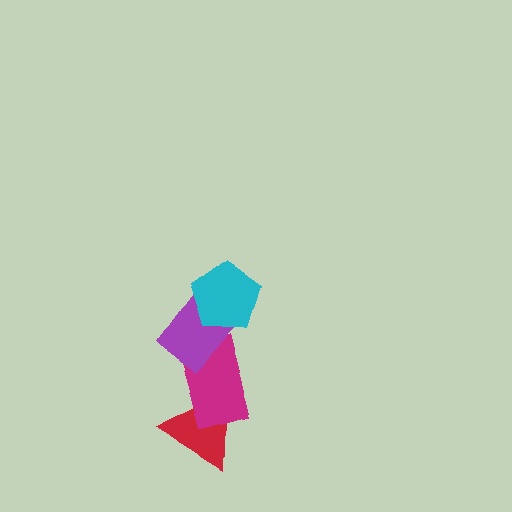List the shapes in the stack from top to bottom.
From top to bottom: the cyan pentagon, the purple rectangle, the magenta rectangle, the red triangle.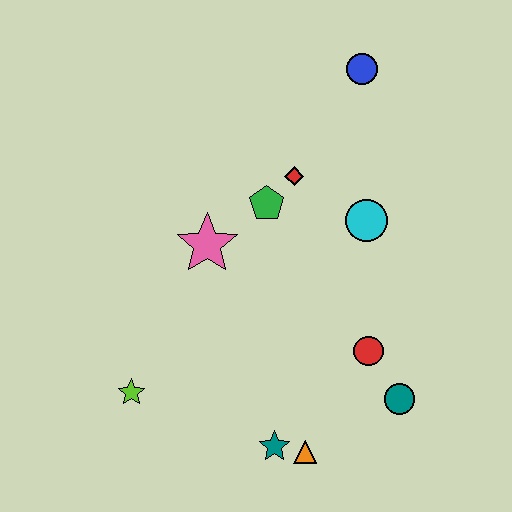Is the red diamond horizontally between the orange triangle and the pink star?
Yes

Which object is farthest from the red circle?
The blue circle is farthest from the red circle.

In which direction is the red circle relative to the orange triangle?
The red circle is above the orange triangle.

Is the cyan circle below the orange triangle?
No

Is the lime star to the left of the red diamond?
Yes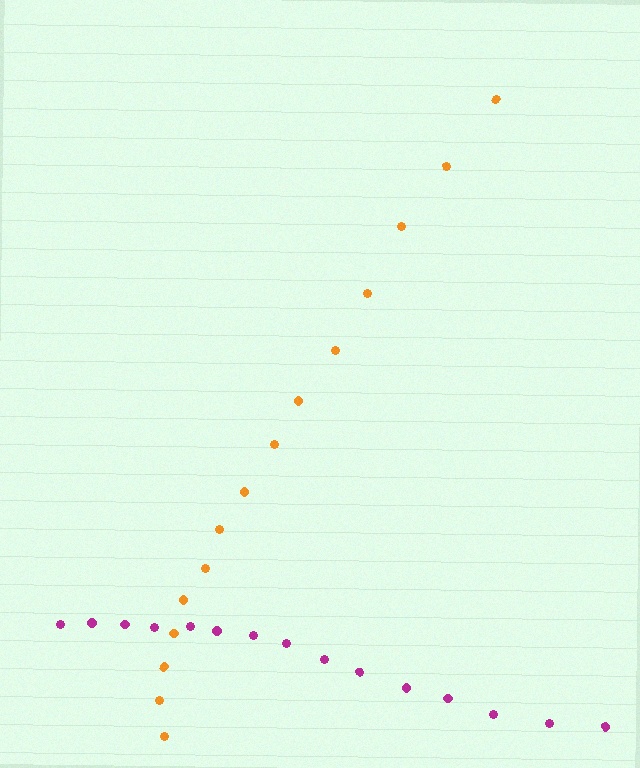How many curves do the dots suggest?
There are 2 distinct paths.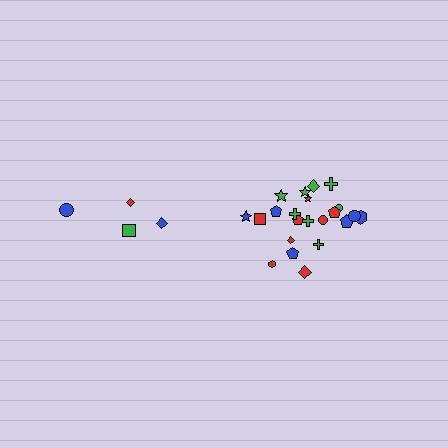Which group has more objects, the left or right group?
The right group.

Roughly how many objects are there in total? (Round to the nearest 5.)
Roughly 25 objects in total.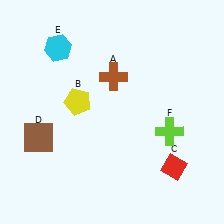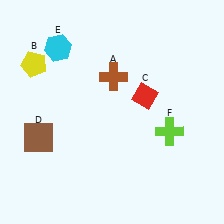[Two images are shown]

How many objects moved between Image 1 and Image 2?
2 objects moved between the two images.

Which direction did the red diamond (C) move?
The red diamond (C) moved up.